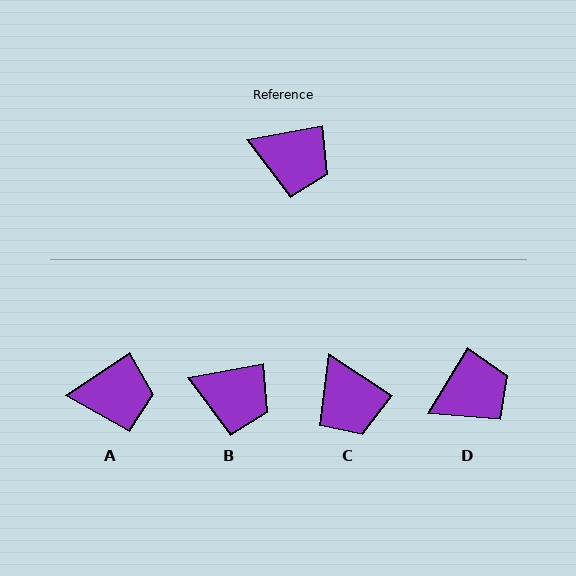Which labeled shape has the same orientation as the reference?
B.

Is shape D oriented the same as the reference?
No, it is off by about 49 degrees.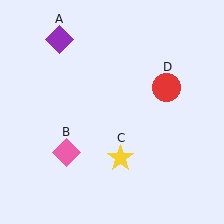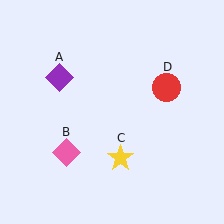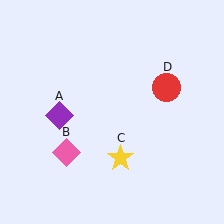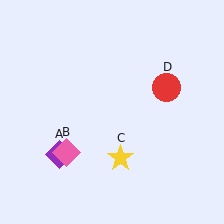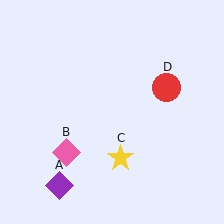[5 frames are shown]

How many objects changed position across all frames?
1 object changed position: purple diamond (object A).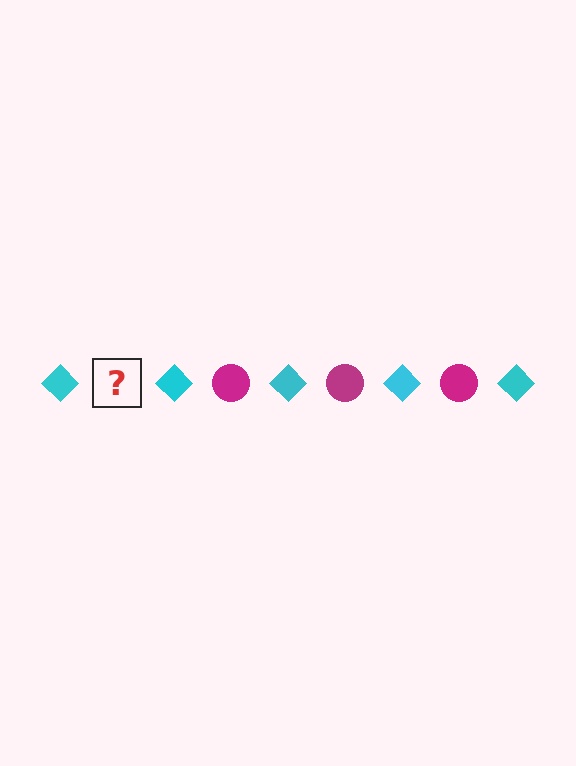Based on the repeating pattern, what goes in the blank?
The blank should be a magenta circle.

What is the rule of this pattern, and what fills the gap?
The rule is that the pattern alternates between cyan diamond and magenta circle. The gap should be filled with a magenta circle.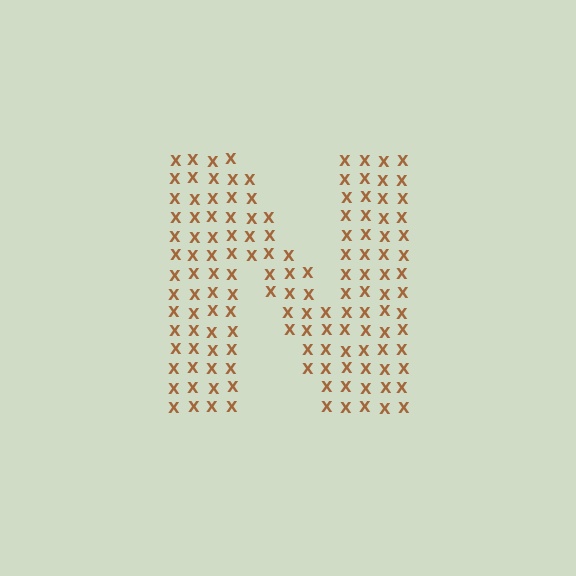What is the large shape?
The large shape is the letter N.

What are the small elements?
The small elements are letter X's.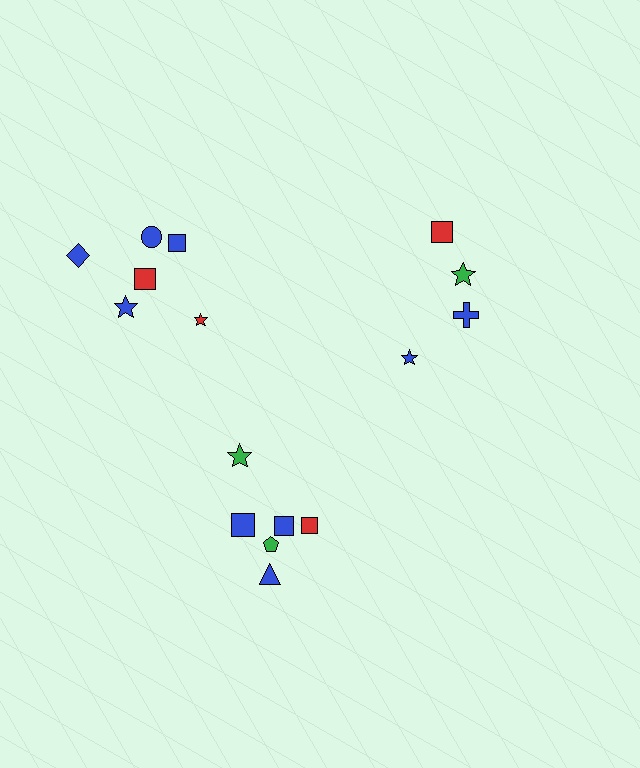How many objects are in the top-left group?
There are 6 objects.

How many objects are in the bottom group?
There are 6 objects.